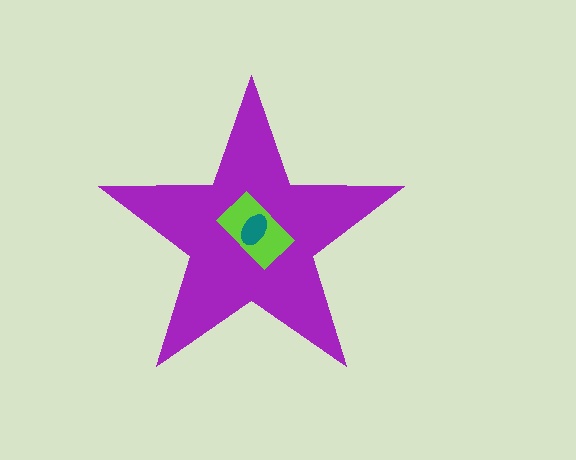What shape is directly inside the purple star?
The lime rectangle.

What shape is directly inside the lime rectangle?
The teal ellipse.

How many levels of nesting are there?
3.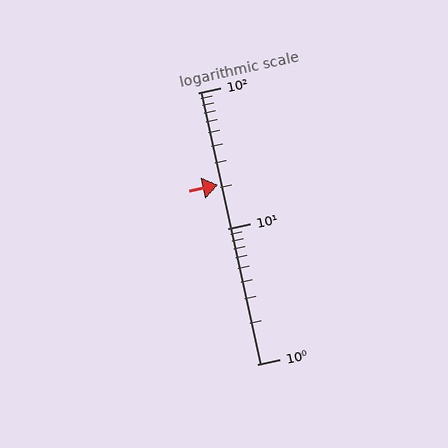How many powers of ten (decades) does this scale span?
The scale spans 2 decades, from 1 to 100.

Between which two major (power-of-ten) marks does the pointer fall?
The pointer is between 10 and 100.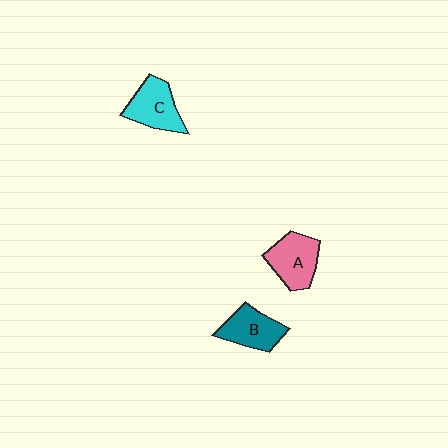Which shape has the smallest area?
Shape B (teal).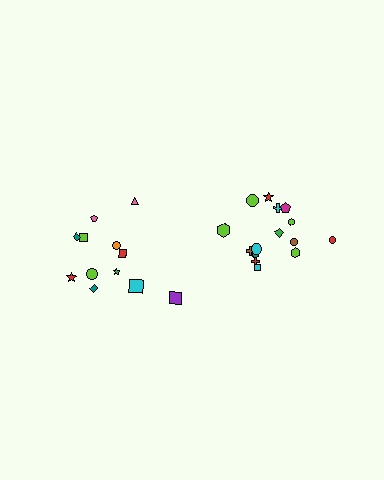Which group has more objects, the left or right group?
The right group.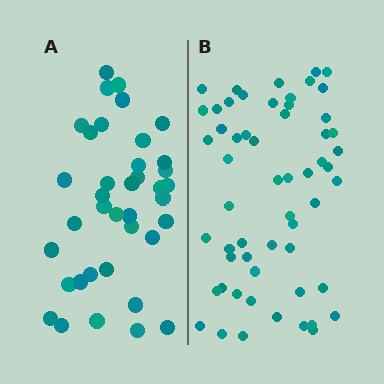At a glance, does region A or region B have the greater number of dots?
Region B (the right region) has more dots.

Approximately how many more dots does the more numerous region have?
Region B has approximately 20 more dots than region A.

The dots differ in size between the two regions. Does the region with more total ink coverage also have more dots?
No. Region A has more total ink coverage because its dots are larger, but region B actually contains more individual dots. Total area can be misleading — the number of items is what matters here.